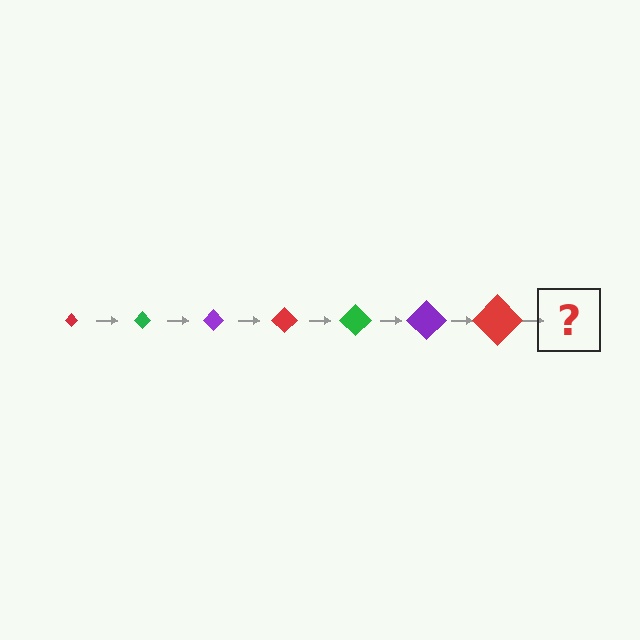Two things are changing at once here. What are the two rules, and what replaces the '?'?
The two rules are that the diamond grows larger each step and the color cycles through red, green, and purple. The '?' should be a green diamond, larger than the previous one.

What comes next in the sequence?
The next element should be a green diamond, larger than the previous one.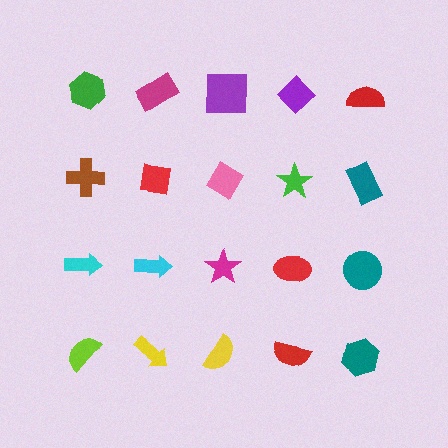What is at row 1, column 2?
A magenta rectangle.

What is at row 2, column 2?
A red square.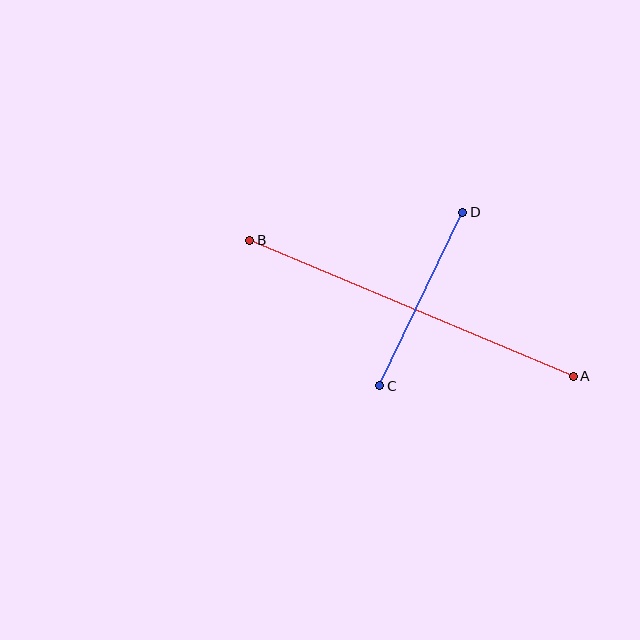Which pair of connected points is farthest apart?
Points A and B are farthest apart.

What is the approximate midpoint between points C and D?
The midpoint is at approximately (421, 299) pixels.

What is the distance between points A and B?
The distance is approximately 351 pixels.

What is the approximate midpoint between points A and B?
The midpoint is at approximately (412, 308) pixels.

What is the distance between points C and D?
The distance is approximately 192 pixels.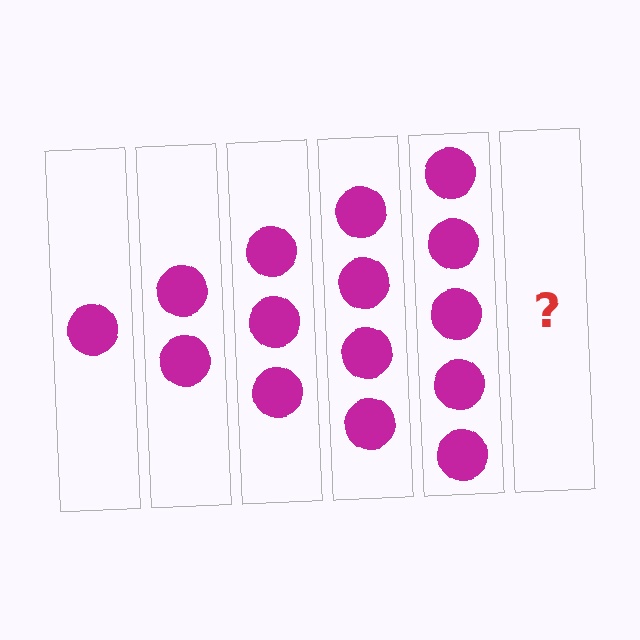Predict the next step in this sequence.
The next step is 6 circles.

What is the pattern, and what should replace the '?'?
The pattern is that each step adds one more circle. The '?' should be 6 circles.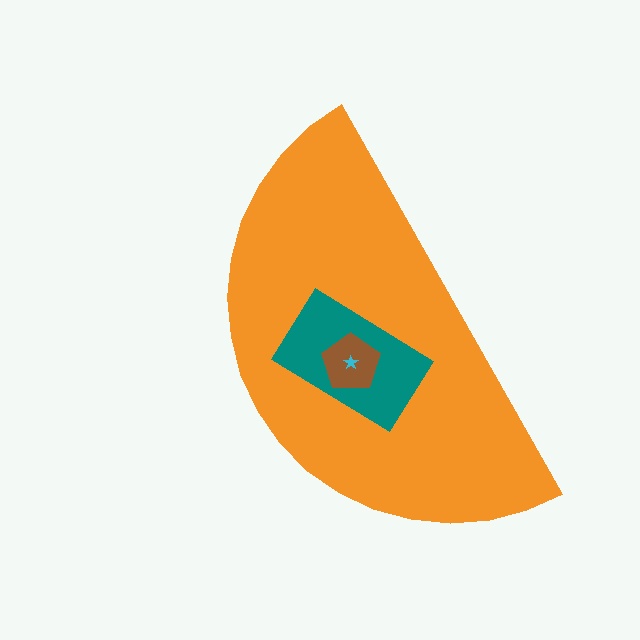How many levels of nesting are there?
4.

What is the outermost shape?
The orange semicircle.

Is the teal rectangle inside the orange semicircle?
Yes.